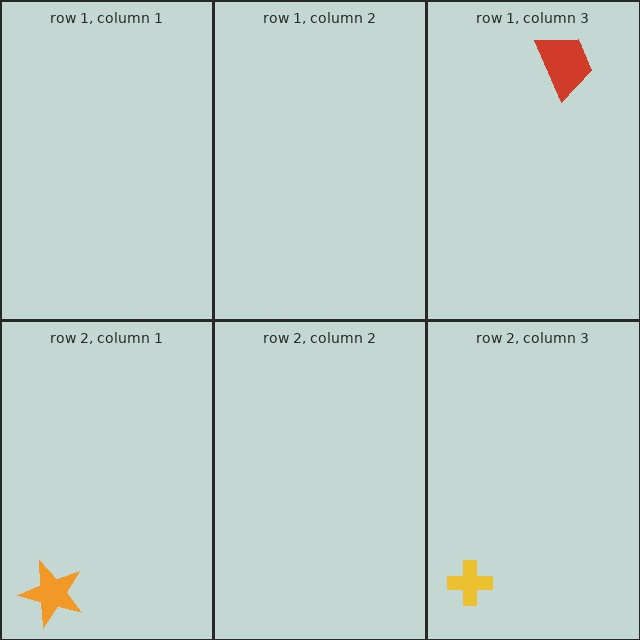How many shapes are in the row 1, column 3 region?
1.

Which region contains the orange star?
The row 2, column 1 region.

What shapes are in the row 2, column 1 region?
The orange star.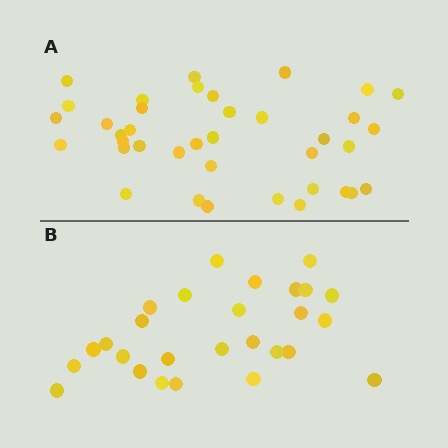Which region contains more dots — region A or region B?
Region A (the top region) has more dots.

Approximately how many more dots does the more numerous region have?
Region A has roughly 12 or so more dots than region B.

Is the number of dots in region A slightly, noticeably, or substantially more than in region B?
Region A has noticeably more, but not dramatically so. The ratio is roughly 1.4 to 1.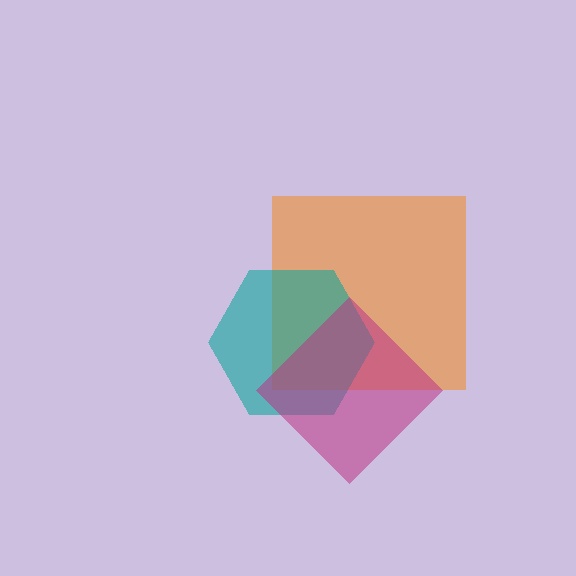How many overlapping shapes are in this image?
There are 3 overlapping shapes in the image.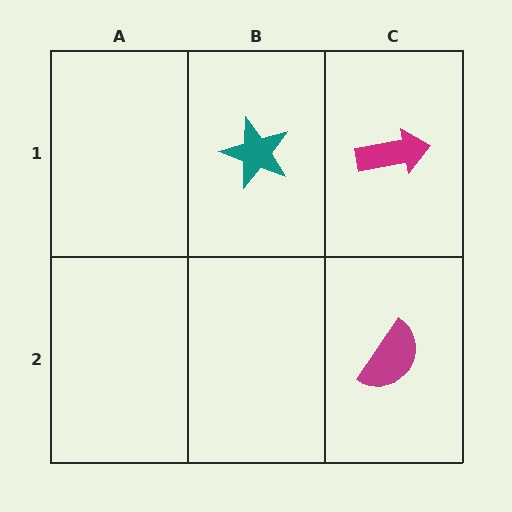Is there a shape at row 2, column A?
No, that cell is empty.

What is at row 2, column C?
A magenta semicircle.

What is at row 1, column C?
A magenta arrow.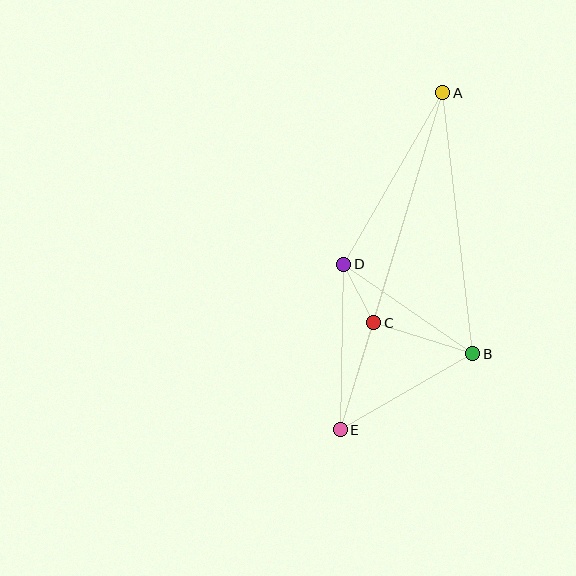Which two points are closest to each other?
Points C and D are closest to each other.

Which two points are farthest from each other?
Points A and E are farthest from each other.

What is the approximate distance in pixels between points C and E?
The distance between C and E is approximately 112 pixels.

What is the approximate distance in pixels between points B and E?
The distance between B and E is approximately 153 pixels.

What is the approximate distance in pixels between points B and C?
The distance between B and C is approximately 104 pixels.